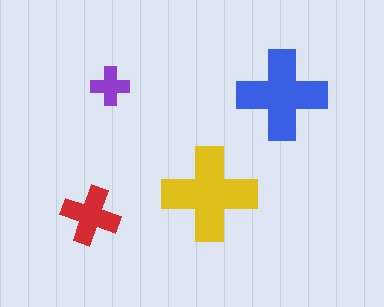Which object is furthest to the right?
The blue cross is rightmost.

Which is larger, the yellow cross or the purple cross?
The yellow one.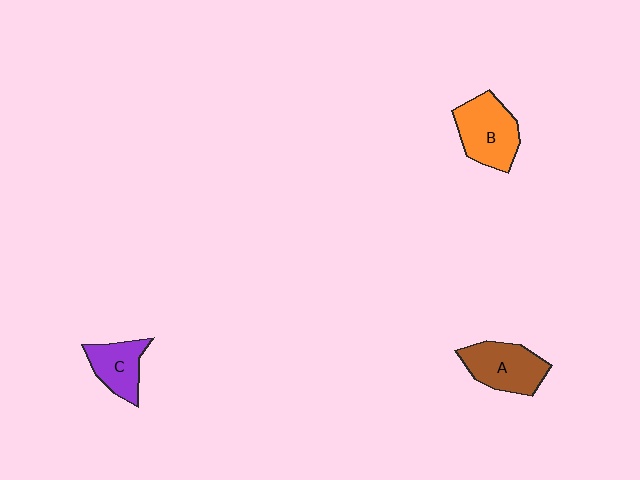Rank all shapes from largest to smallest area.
From largest to smallest: B (orange), A (brown), C (purple).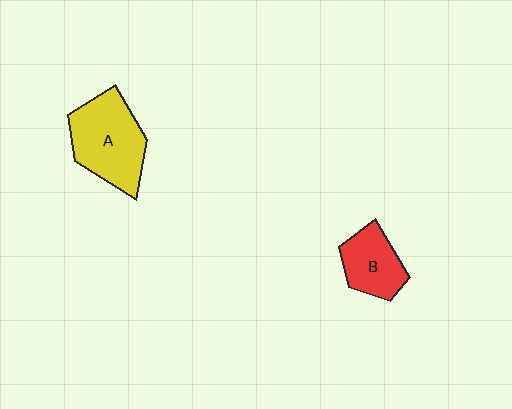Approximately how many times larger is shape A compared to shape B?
Approximately 1.6 times.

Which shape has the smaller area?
Shape B (red).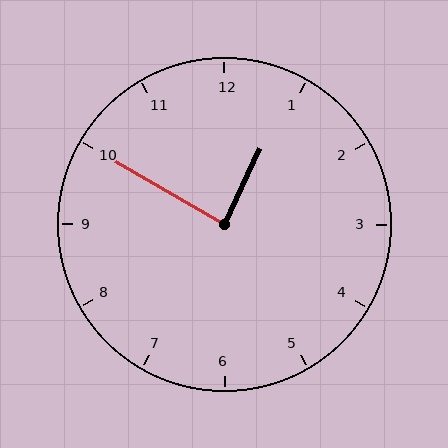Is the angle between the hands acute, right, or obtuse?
It is right.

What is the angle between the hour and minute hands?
Approximately 85 degrees.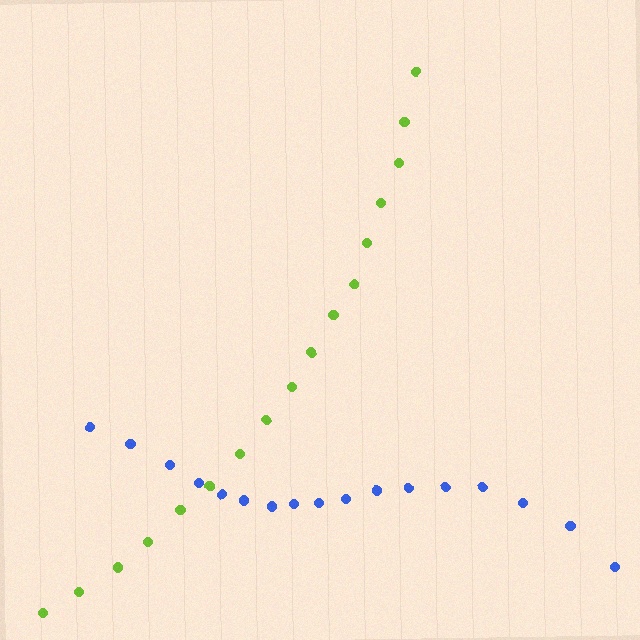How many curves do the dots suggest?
There are 2 distinct paths.